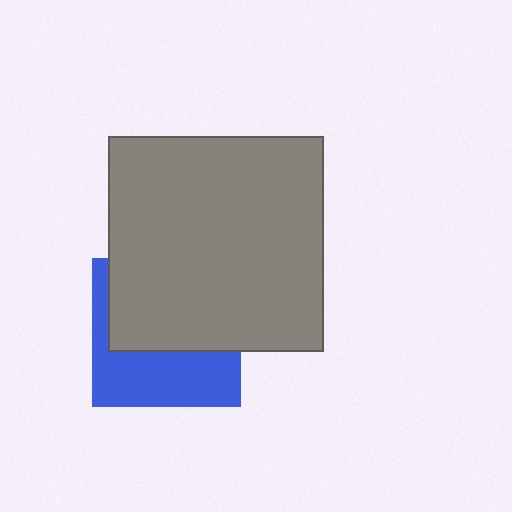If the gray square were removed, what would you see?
You would see the complete blue square.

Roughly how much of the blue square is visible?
A small part of it is visible (roughly 44%).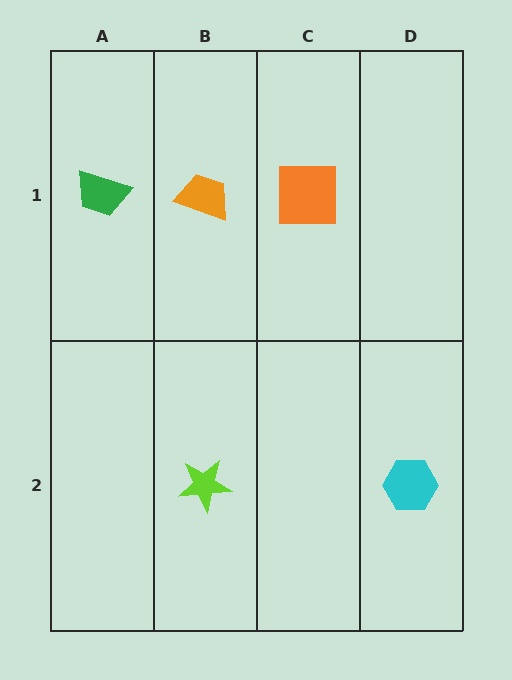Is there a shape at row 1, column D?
No, that cell is empty.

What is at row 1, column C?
An orange square.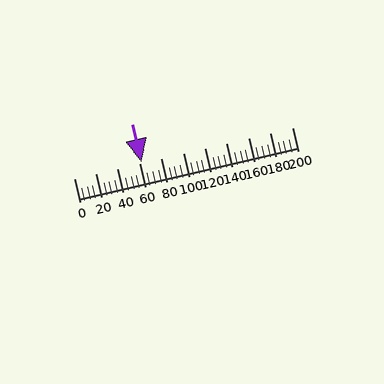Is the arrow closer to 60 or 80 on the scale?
The arrow is closer to 60.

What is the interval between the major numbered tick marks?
The major tick marks are spaced 20 units apart.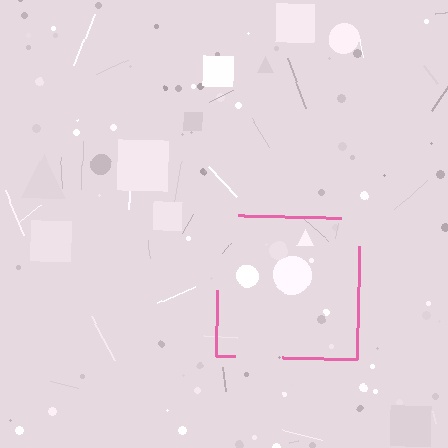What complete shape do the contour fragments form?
The contour fragments form a square.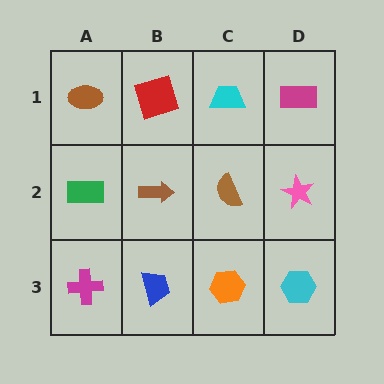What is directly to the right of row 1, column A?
A red square.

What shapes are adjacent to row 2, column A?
A brown ellipse (row 1, column A), a magenta cross (row 3, column A), a brown arrow (row 2, column B).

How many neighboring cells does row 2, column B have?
4.